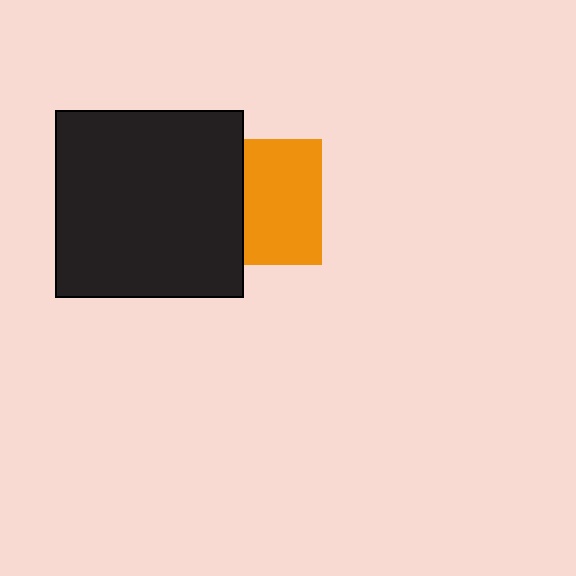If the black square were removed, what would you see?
You would see the complete orange square.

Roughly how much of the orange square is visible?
About half of it is visible (roughly 63%).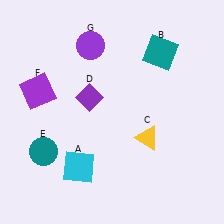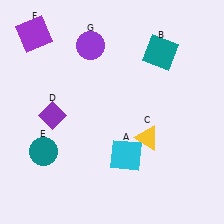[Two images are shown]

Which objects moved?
The objects that moved are: the cyan square (A), the purple diamond (D), the purple square (F).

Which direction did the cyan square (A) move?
The cyan square (A) moved right.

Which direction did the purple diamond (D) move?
The purple diamond (D) moved left.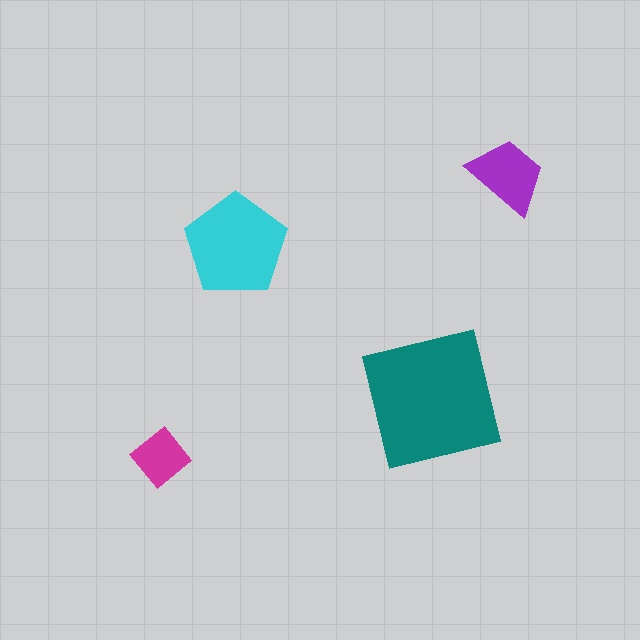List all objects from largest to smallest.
The teal square, the cyan pentagon, the purple trapezoid, the magenta diamond.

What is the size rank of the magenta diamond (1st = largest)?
4th.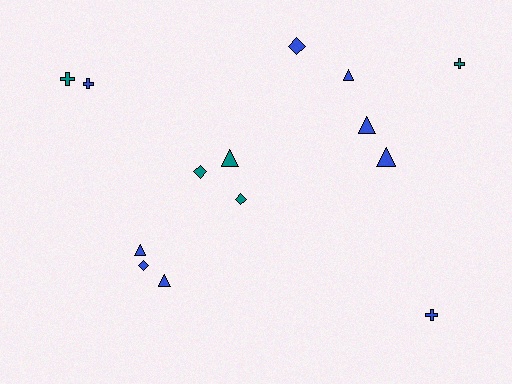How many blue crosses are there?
There are 2 blue crosses.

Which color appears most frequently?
Blue, with 9 objects.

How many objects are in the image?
There are 14 objects.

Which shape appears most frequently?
Triangle, with 6 objects.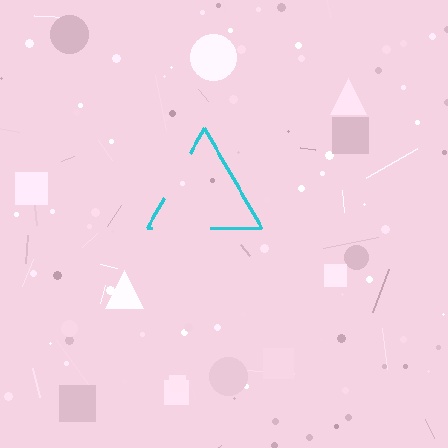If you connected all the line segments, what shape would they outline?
They would outline a triangle.